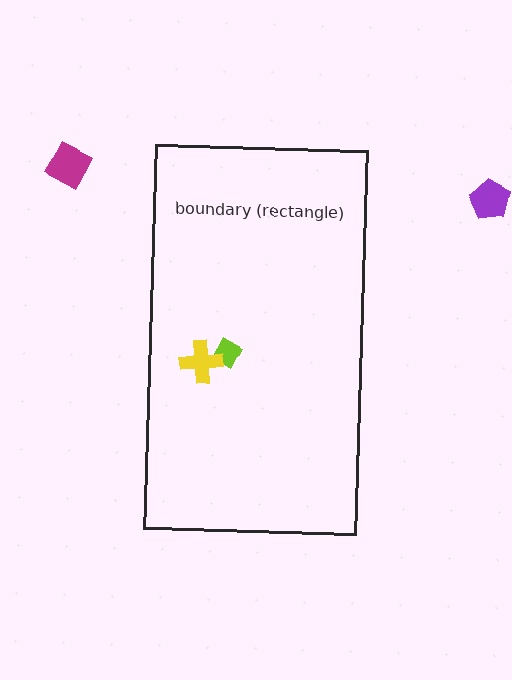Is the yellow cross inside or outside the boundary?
Inside.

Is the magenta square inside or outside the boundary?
Outside.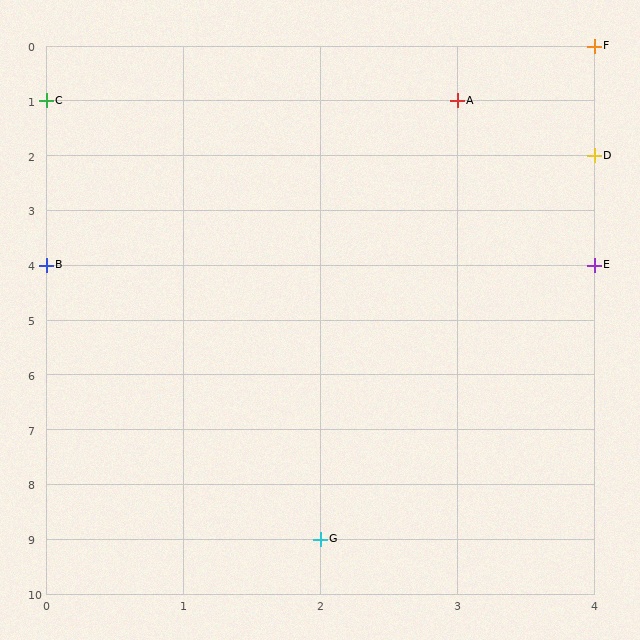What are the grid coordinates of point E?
Point E is at grid coordinates (4, 4).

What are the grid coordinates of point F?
Point F is at grid coordinates (4, 0).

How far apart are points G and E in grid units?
Points G and E are 2 columns and 5 rows apart (about 5.4 grid units diagonally).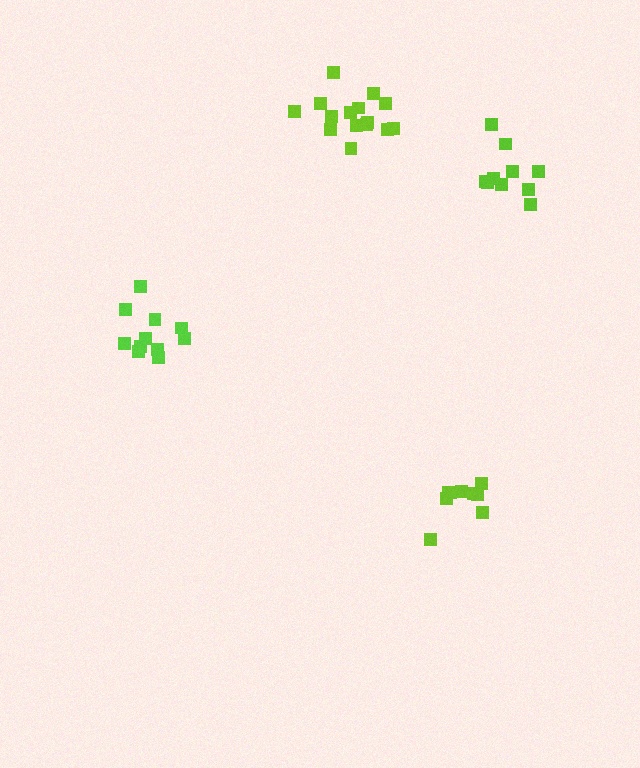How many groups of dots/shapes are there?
There are 4 groups.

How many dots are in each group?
Group 1: 9 dots, Group 2: 15 dots, Group 3: 10 dots, Group 4: 11 dots (45 total).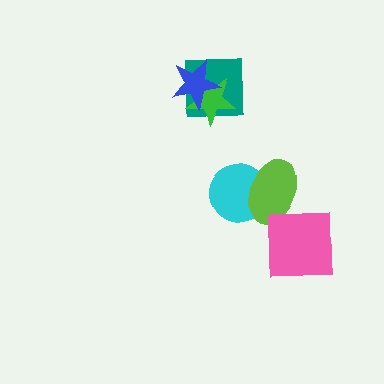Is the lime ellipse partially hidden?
No, no other shape covers it.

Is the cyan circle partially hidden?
Yes, it is partially covered by another shape.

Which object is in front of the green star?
The blue star is in front of the green star.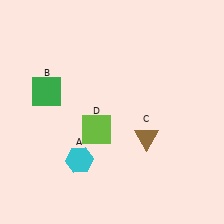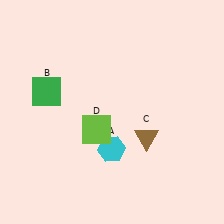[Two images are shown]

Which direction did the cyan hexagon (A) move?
The cyan hexagon (A) moved right.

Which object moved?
The cyan hexagon (A) moved right.